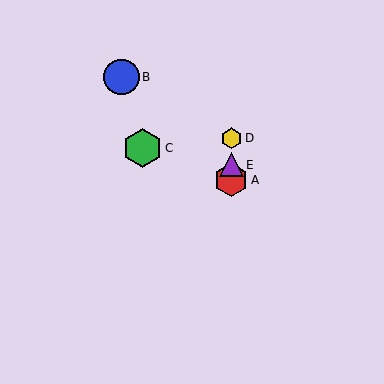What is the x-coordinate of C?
Object C is at x≈143.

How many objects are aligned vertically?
3 objects (A, D, E) are aligned vertically.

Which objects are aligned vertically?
Objects A, D, E are aligned vertically.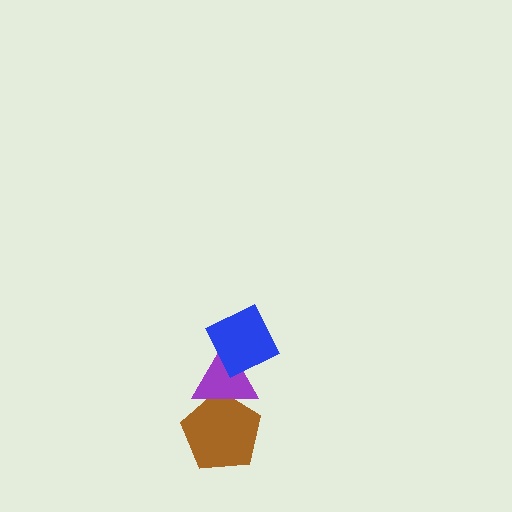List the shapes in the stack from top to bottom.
From top to bottom: the blue diamond, the purple triangle, the brown pentagon.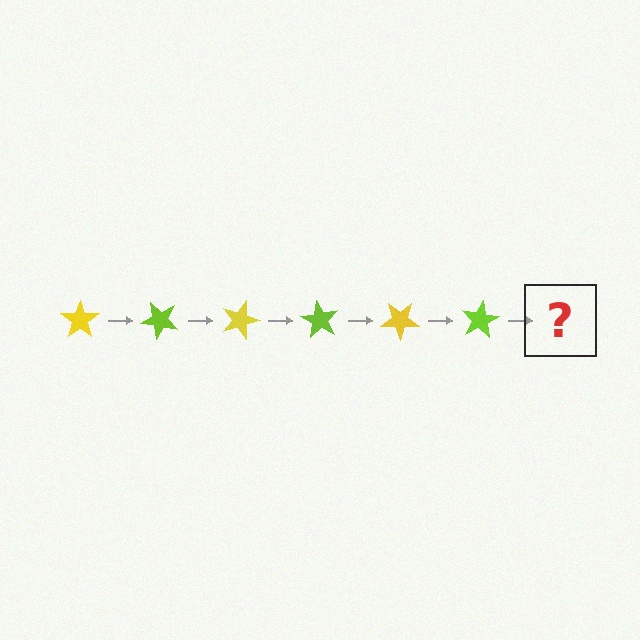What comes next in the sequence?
The next element should be a yellow star, rotated 270 degrees from the start.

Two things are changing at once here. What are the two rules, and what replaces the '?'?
The two rules are that it rotates 45 degrees each step and the color cycles through yellow and lime. The '?' should be a yellow star, rotated 270 degrees from the start.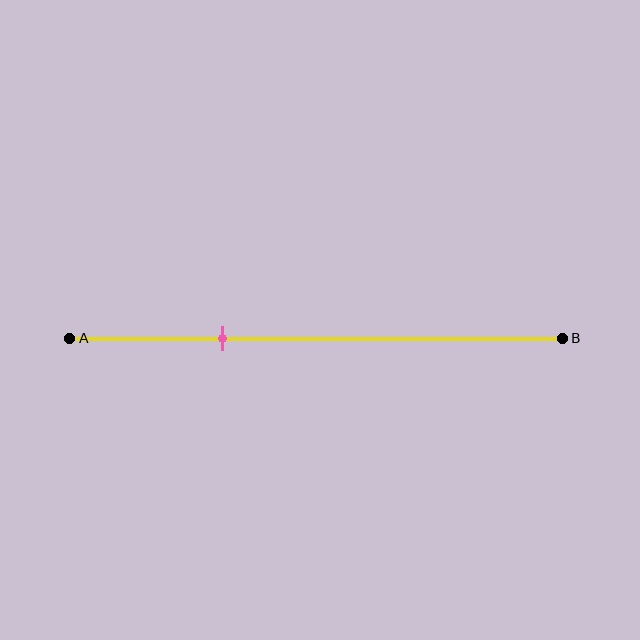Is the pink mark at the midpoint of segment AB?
No, the mark is at about 30% from A, not at the 50% midpoint.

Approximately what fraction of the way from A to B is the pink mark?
The pink mark is approximately 30% of the way from A to B.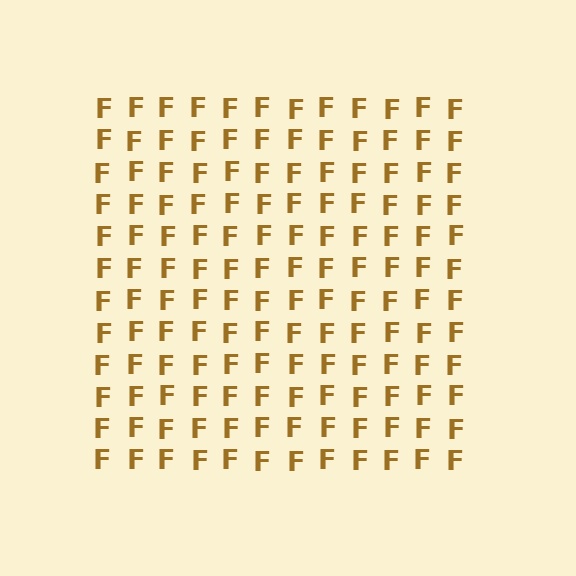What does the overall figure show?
The overall figure shows a square.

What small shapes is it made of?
It is made of small letter F's.